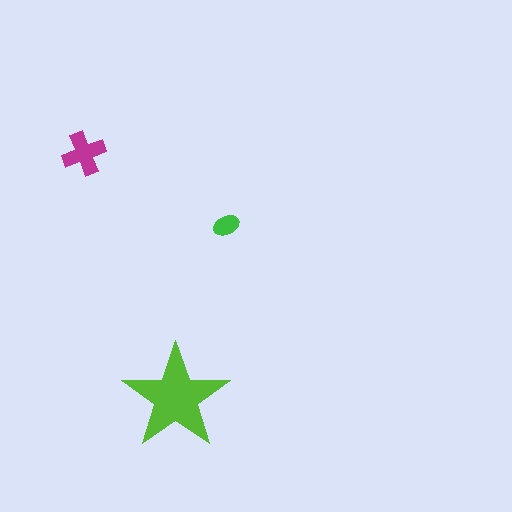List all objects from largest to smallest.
The lime star, the magenta cross, the green ellipse.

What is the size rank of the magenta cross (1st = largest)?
2nd.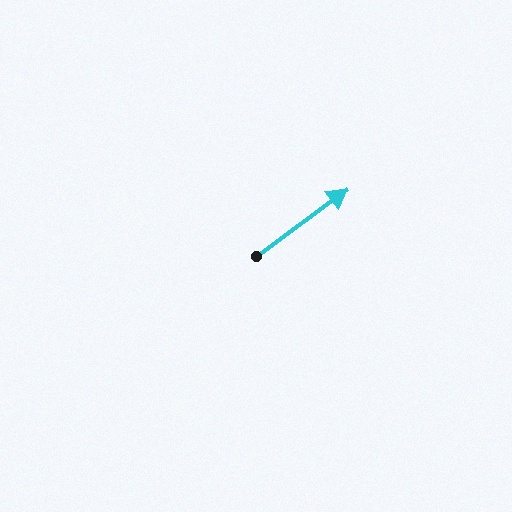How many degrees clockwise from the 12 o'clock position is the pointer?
Approximately 54 degrees.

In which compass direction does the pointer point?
Northeast.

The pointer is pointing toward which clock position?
Roughly 2 o'clock.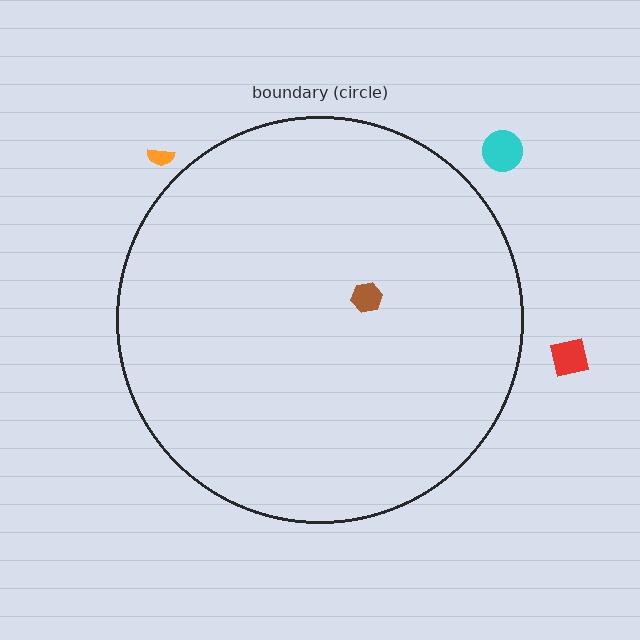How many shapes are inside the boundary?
1 inside, 3 outside.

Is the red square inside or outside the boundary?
Outside.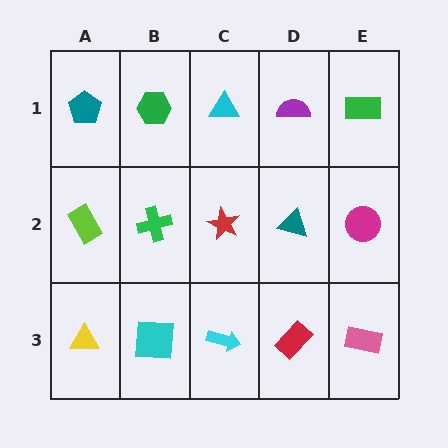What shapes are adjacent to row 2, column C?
A cyan triangle (row 1, column C), a cyan arrow (row 3, column C), a green cross (row 2, column B), a teal triangle (row 2, column D).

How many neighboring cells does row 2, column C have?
4.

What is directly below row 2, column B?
A cyan square.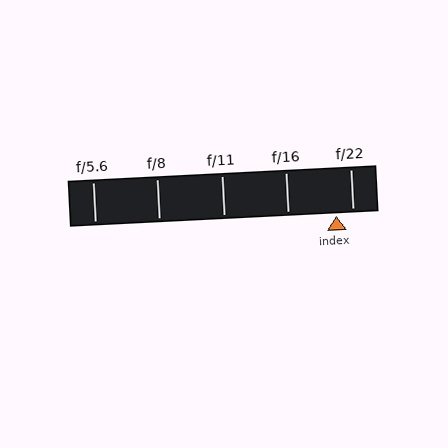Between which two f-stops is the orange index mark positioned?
The index mark is between f/16 and f/22.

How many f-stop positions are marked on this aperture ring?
There are 5 f-stop positions marked.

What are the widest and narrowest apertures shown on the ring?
The widest aperture shown is f/5.6 and the narrowest is f/22.